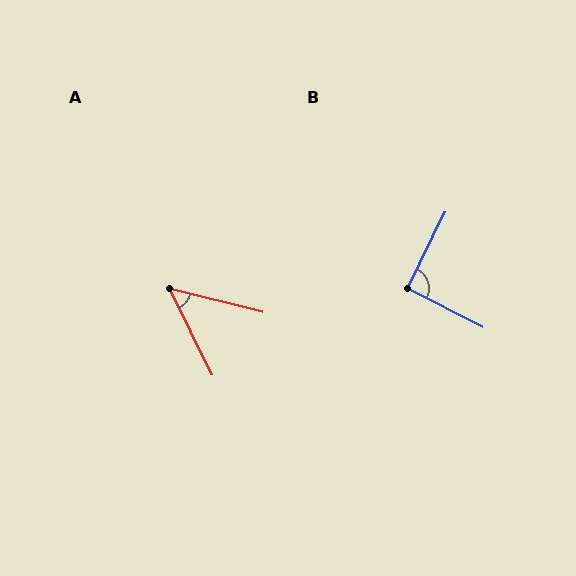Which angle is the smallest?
A, at approximately 50 degrees.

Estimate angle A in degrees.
Approximately 50 degrees.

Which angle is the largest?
B, at approximately 91 degrees.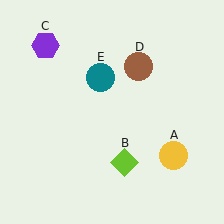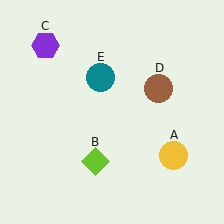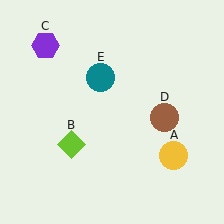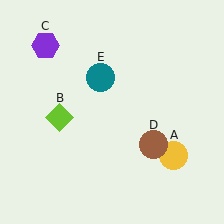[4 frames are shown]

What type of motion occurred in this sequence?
The lime diamond (object B), brown circle (object D) rotated clockwise around the center of the scene.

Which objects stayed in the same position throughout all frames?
Yellow circle (object A) and purple hexagon (object C) and teal circle (object E) remained stationary.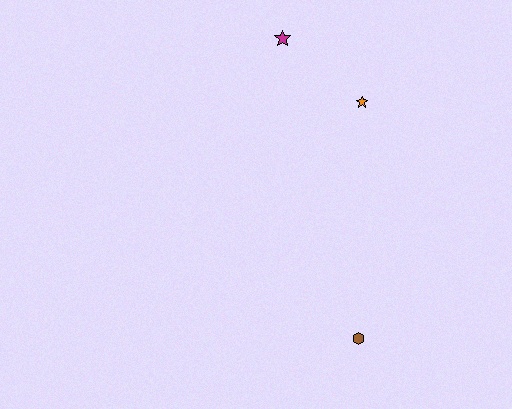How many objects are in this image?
There are 3 objects.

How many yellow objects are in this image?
There are no yellow objects.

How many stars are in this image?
There are 2 stars.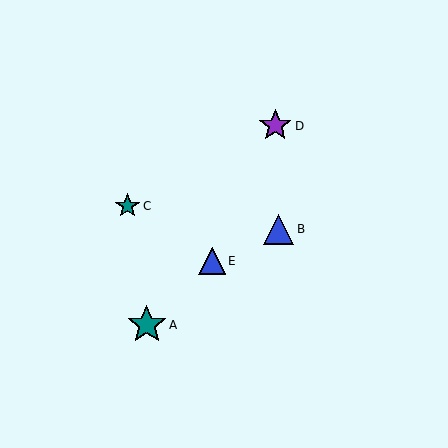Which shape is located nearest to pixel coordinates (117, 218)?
The teal star (labeled C) at (128, 206) is nearest to that location.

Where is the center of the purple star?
The center of the purple star is at (275, 126).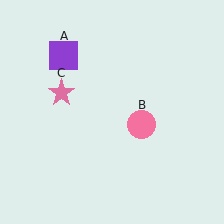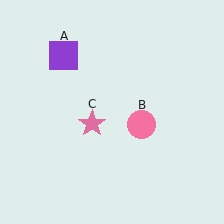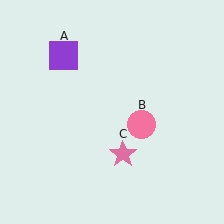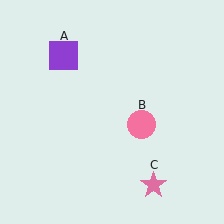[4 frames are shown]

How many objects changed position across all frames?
1 object changed position: pink star (object C).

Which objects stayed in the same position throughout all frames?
Purple square (object A) and pink circle (object B) remained stationary.